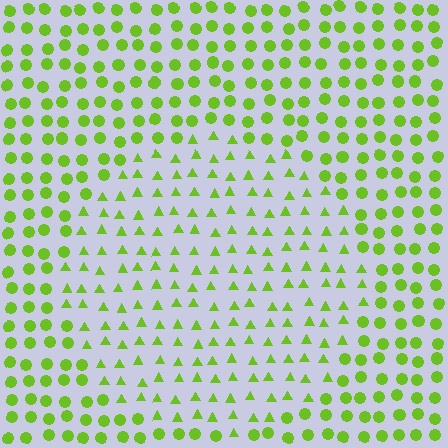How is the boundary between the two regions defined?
The boundary is defined by a change in element shape: triangles inside vs. circles outside. All elements share the same color and spacing.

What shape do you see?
I see a circle.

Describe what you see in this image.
The image is filled with small lime elements arranged in a uniform grid. A circle-shaped region contains triangles, while the surrounding area contains circles. The boundary is defined purely by the change in element shape.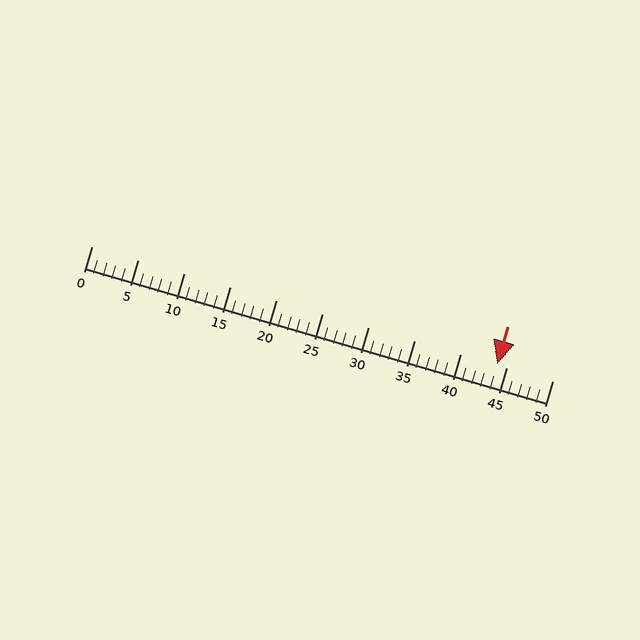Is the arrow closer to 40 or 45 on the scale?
The arrow is closer to 45.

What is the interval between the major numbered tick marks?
The major tick marks are spaced 5 units apart.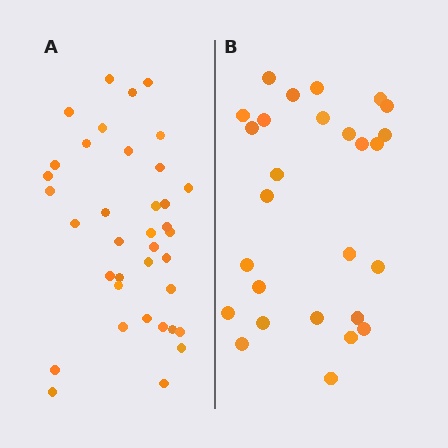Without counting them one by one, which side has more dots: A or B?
Region A (the left region) has more dots.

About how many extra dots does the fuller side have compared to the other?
Region A has roughly 10 or so more dots than region B.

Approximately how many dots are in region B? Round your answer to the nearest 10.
About 30 dots. (The exact count is 27, which rounds to 30.)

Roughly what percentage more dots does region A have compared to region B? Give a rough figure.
About 35% more.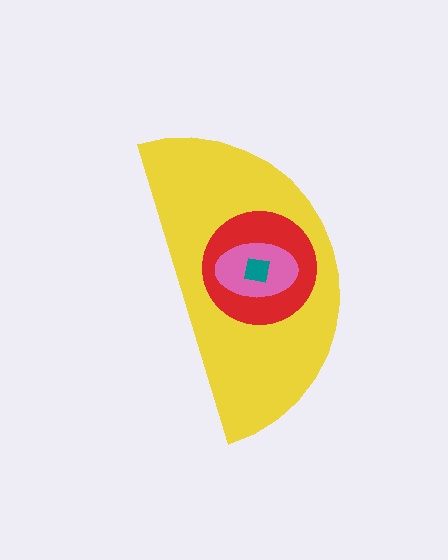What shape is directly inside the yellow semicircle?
The red circle.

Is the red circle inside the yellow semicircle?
Yes.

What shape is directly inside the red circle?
The pink ellipse.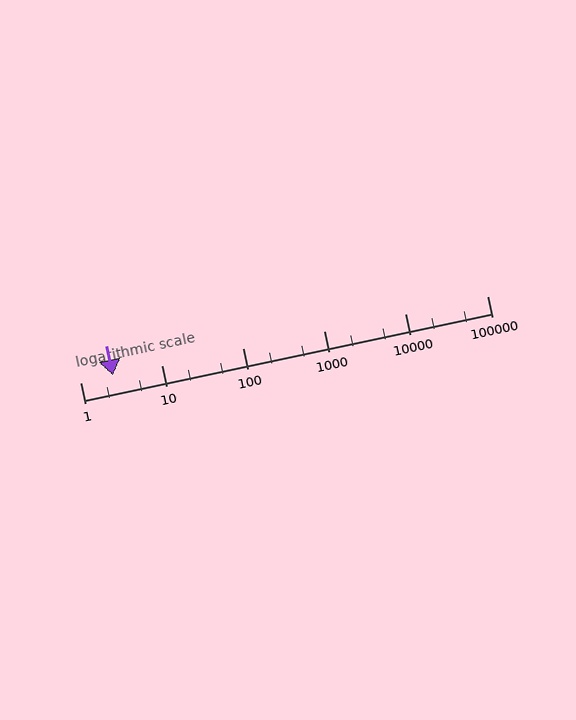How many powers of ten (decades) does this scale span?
The scale spans 5 decades, from 1 to 100000.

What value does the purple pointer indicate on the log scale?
The pointer indicates approximately 2.5.